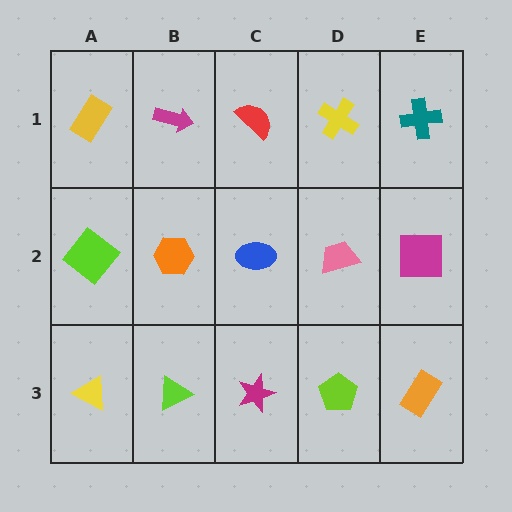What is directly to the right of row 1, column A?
A magenta arrow.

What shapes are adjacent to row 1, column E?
A magenta square (row 2, column E), a yellow cross (row 1, column D).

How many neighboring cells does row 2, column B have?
4.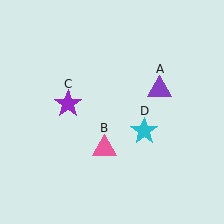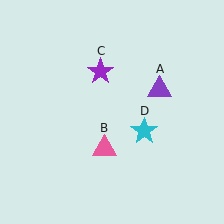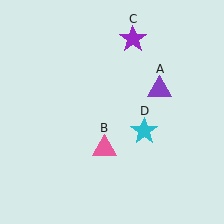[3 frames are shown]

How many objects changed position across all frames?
1 object changed position: purple star (object C).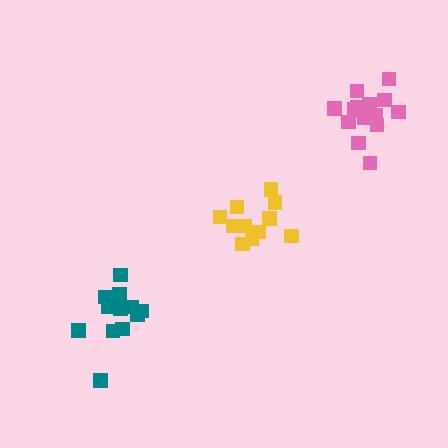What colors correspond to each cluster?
The clusters are colored: pink, yellow, teal.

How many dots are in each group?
Group 1: 15 dots, Group 2: 11 dots, Group 3: 13 dots (39 total).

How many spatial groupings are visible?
There are 3 spatial groupings.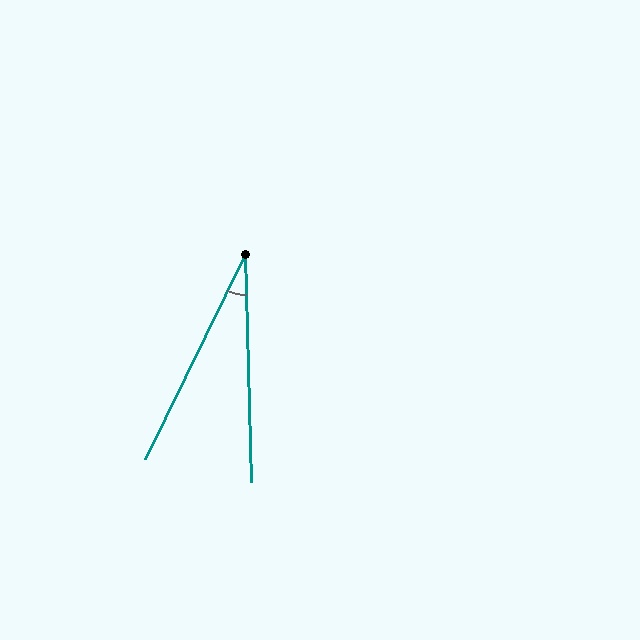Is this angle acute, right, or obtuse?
It is acute.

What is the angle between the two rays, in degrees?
Approximately 28 degrees.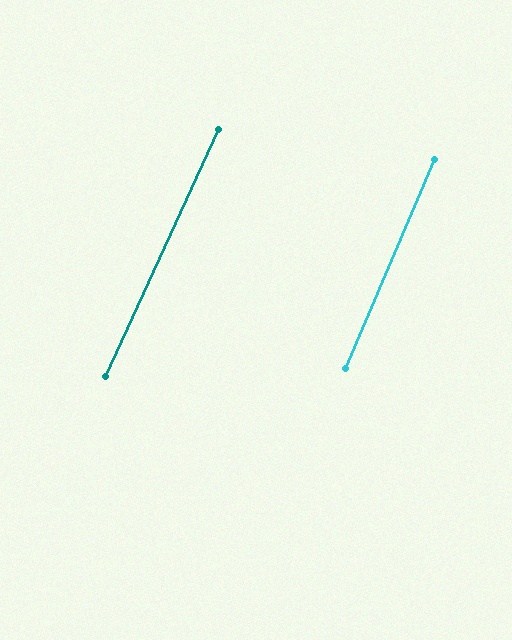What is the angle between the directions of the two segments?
Approximately 2 degrees.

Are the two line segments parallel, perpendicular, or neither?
Parallel — their directions differ by only 1.6°.